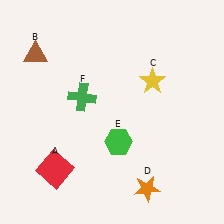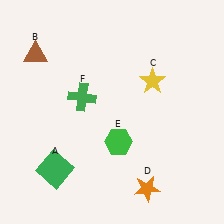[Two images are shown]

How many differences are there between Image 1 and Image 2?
There is 1 difference between the two images.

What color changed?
The square (A) changed from red in Image 1 to green in Image 2.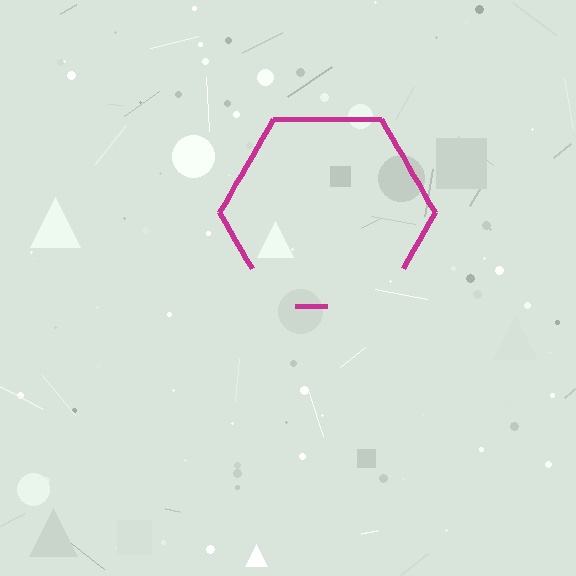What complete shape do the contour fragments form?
The contour fragments form a hexagon.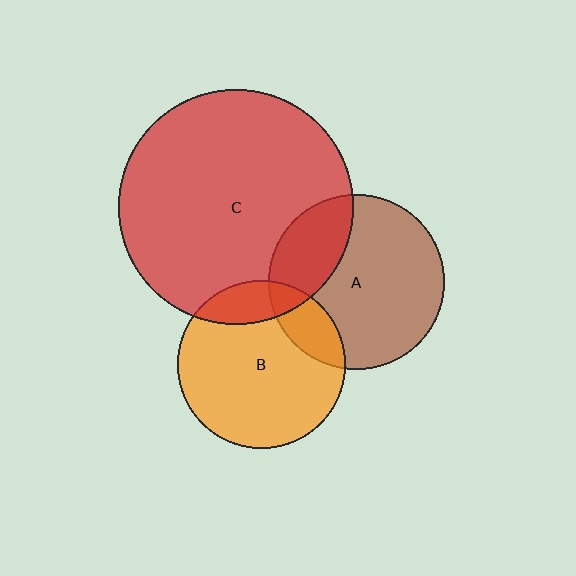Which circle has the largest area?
Circle C (red).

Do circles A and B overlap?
Yes.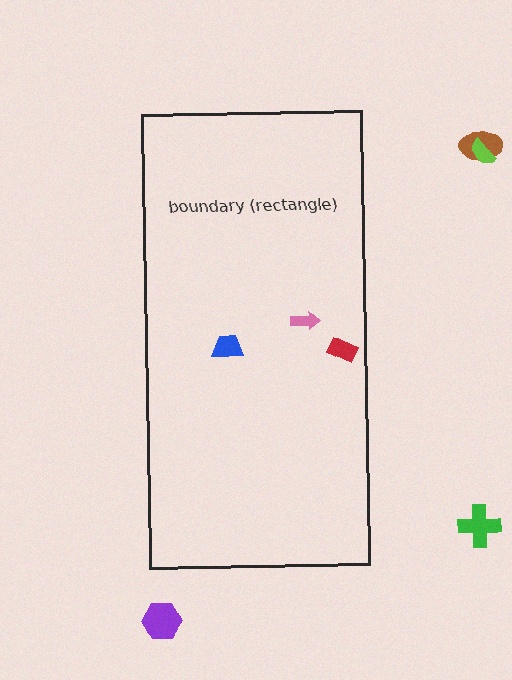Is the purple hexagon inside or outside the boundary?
Outside.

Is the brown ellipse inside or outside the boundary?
Outside.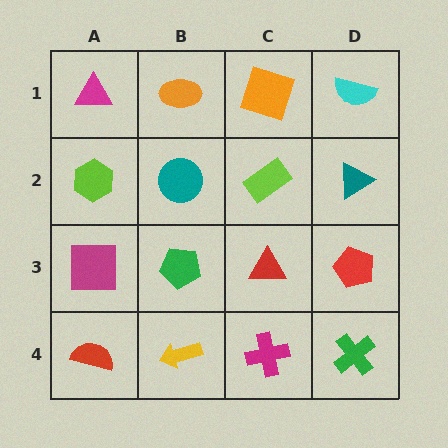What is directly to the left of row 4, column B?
A red semicircle.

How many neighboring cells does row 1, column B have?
3.